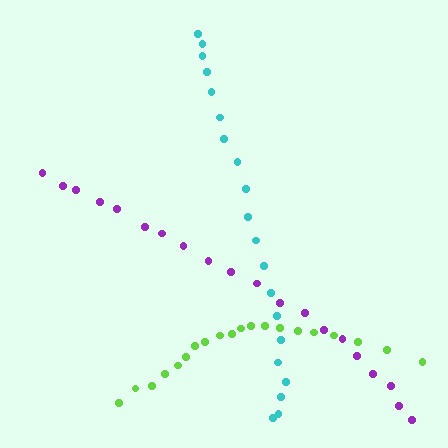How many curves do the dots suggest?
There are 3 distinct paths.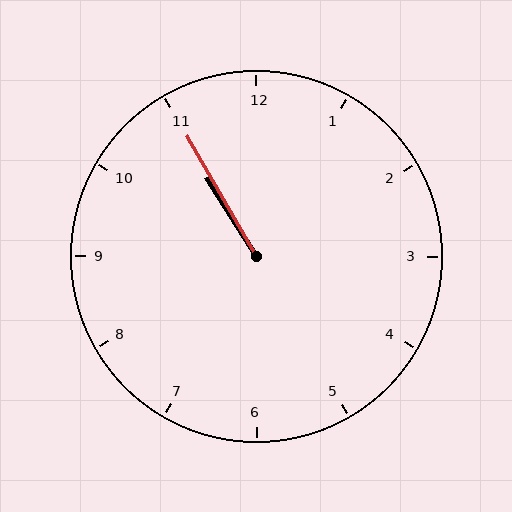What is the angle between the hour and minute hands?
Approximately 2 degrees.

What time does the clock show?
10:55.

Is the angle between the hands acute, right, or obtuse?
It is acute.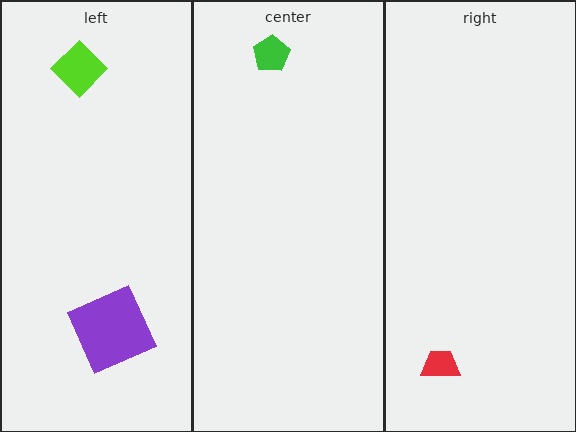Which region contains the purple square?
The left region.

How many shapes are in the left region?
2.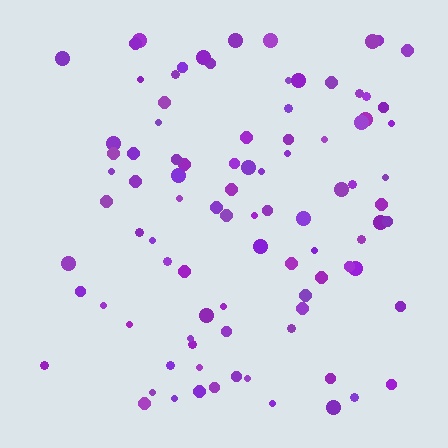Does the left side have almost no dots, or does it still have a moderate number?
Still a moderate number, just noticeably fewer than the right.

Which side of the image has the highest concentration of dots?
The right.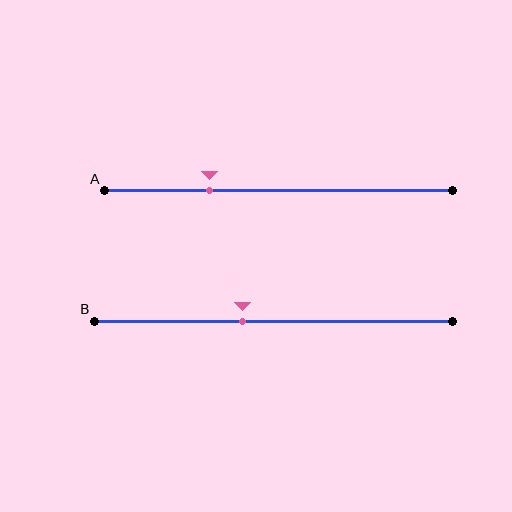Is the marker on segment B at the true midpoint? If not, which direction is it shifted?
No, the marker on segment B is shifted to the left by about 9% of the segment length.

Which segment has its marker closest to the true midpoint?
Segment B has its marker closest to the true midpoint.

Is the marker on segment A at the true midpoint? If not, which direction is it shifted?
No, the marker on segment A is shifted to the left by about 20% of the segment length.